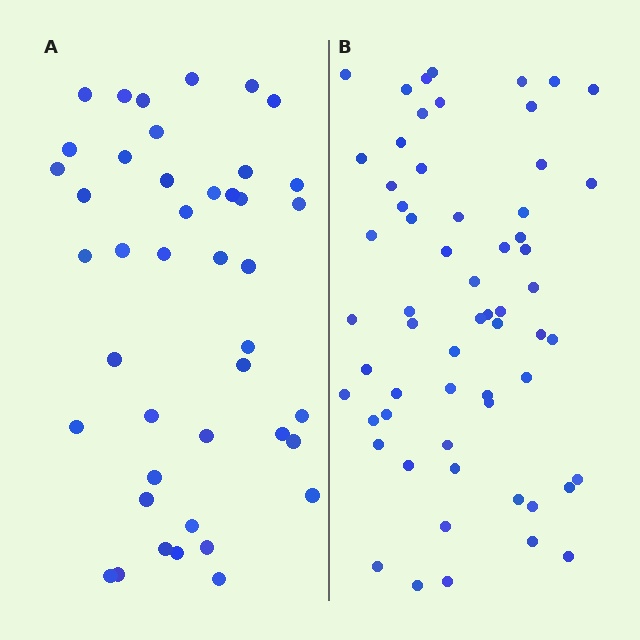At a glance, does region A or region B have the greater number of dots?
Region B (the right region) has more dots.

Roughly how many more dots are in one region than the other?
Region B has approximately 15 more dots than region A.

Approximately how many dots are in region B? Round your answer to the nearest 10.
About 60 dots.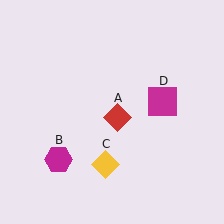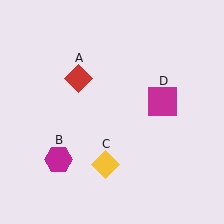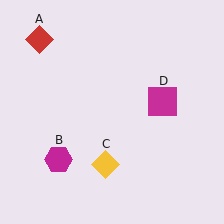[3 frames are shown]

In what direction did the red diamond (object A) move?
The red diamond (object A) moved up and to the left.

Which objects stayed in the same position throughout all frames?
Magenta hexagon (object B) and yellow diamond (object C) and magenta square (object D) remained stationary.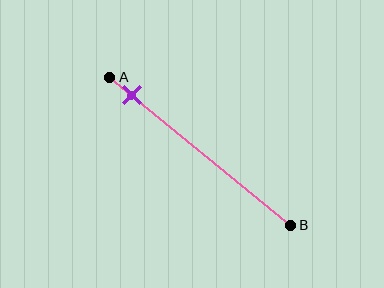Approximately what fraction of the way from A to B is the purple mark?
The purple mark is approximately 10% of the way from A to B.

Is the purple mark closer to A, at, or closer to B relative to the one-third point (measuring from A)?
The purple mark is closer to point A than the one-third point of segment AB.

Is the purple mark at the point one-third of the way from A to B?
No, the mark is at about 10% from A, not at the 33% one-third point.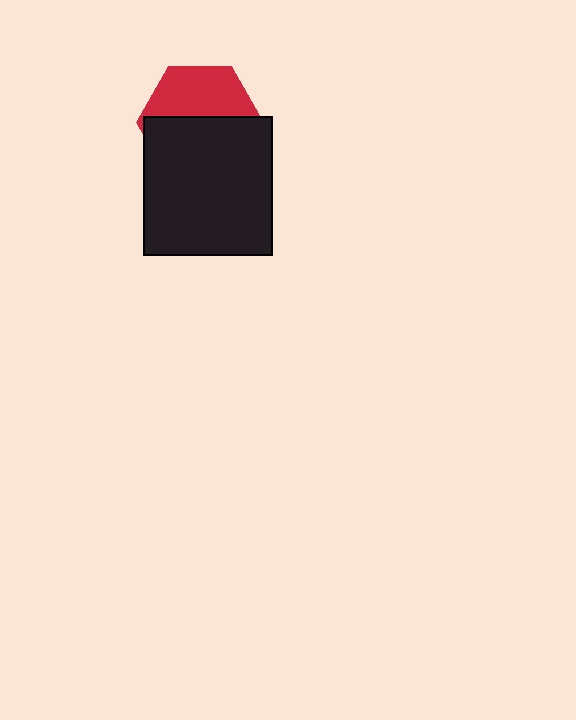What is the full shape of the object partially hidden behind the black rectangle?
The partially hidden object is a red hexagon.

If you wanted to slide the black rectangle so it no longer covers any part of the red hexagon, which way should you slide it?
Slide it down — that is the most direct way to separate the two shapes.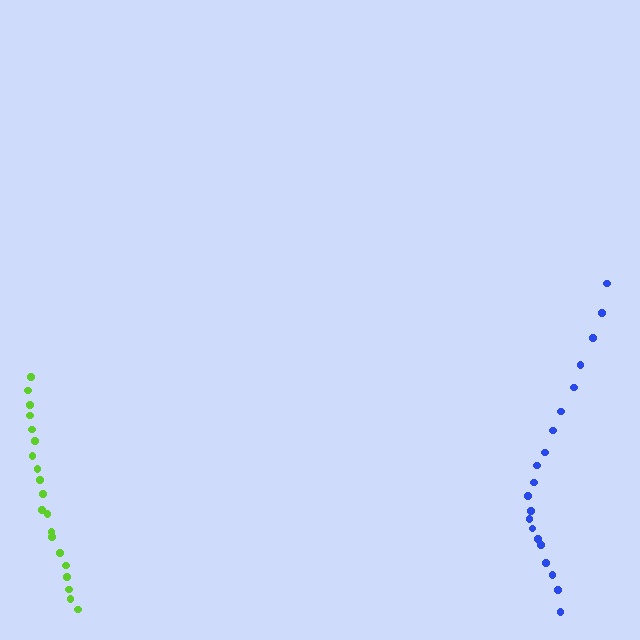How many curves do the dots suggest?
There are 2 distinct paths.